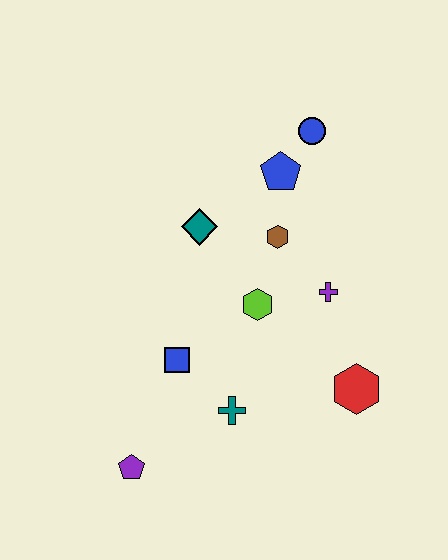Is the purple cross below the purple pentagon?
No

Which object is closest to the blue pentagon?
The blue circle is closest to the blue pentagon.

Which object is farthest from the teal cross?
The blue circle is farthest from the teal cross.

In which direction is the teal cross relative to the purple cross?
The teal cross is below the purple cross.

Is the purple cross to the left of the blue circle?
No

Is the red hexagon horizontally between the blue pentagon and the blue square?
No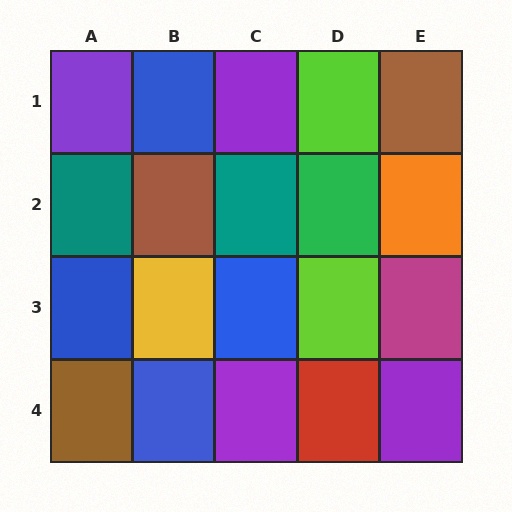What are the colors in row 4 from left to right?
Brown, blue, purple, red, purple.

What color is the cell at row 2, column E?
Orange.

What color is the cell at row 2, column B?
Brown.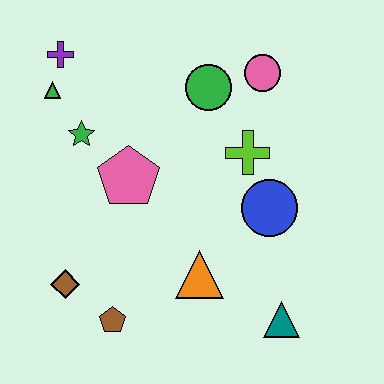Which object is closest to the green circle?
The pink circle is closest to the green circle.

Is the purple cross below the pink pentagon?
No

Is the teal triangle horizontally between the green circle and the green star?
No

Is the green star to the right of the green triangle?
Yes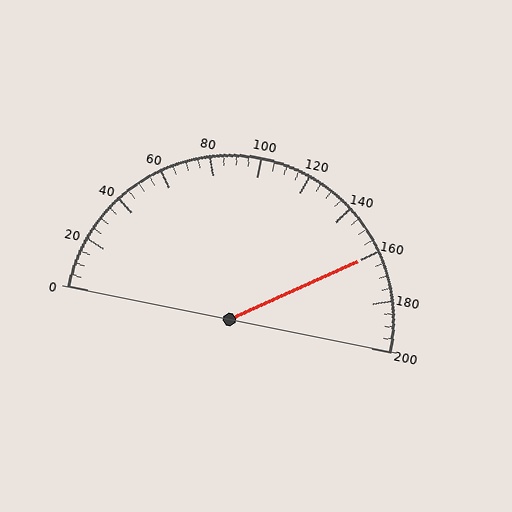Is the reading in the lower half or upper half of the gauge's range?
The reading is in the upper half of the range (0 to 200).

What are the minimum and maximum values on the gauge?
The gauge ranges from 0 to 200.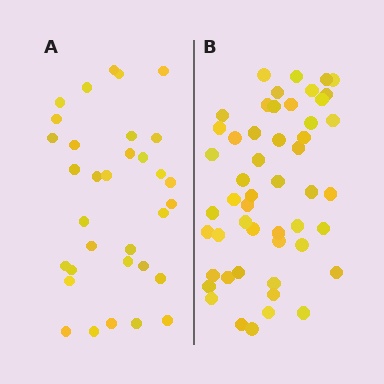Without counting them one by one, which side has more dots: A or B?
Region B (the right region) has more dots.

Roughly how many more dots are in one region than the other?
Region B has approximately 20 more dots than region A.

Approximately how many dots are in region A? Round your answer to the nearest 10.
About 30 dots. (The exact count is 33, which rounds to 30.)